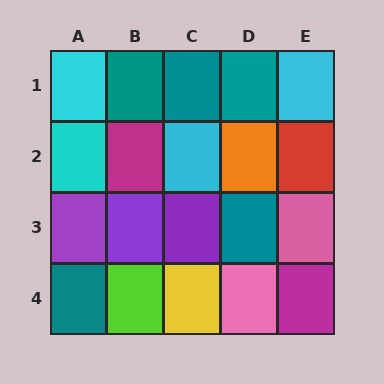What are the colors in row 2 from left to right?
Cyan, magenta, cyan, orange, red.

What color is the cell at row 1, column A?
Cyan.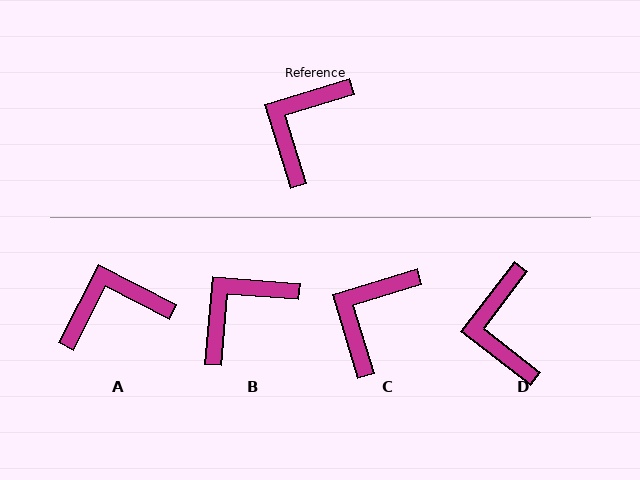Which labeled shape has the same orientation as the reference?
C.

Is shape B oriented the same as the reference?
No, it is off by about 21 degrees.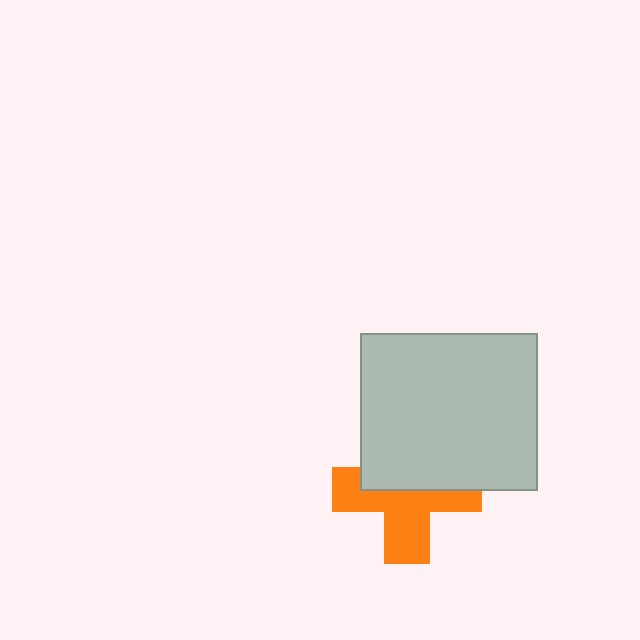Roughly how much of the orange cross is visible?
About half of it is visible (roughly 53%).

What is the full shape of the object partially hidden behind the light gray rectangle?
The partially hidden object is an orange cross.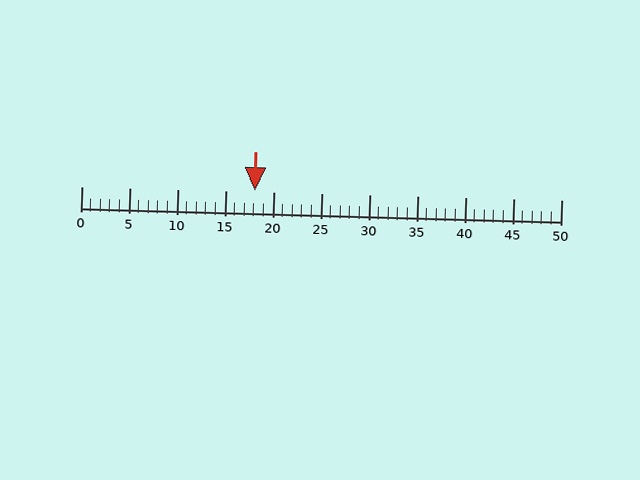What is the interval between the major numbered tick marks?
The major tick marks are spaced 5 units apart.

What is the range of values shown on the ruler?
The ruler shows values from 0 to 50.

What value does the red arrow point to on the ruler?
The red arrow points to approximately 18.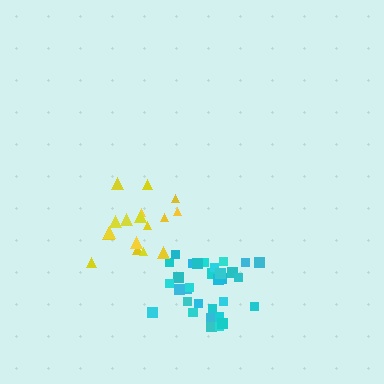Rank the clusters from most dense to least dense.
cyan, yellow.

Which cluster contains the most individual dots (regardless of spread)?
Cyan (35).